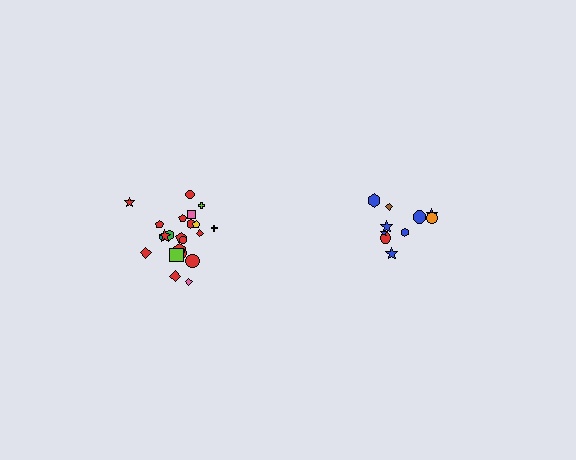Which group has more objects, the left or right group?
The left group.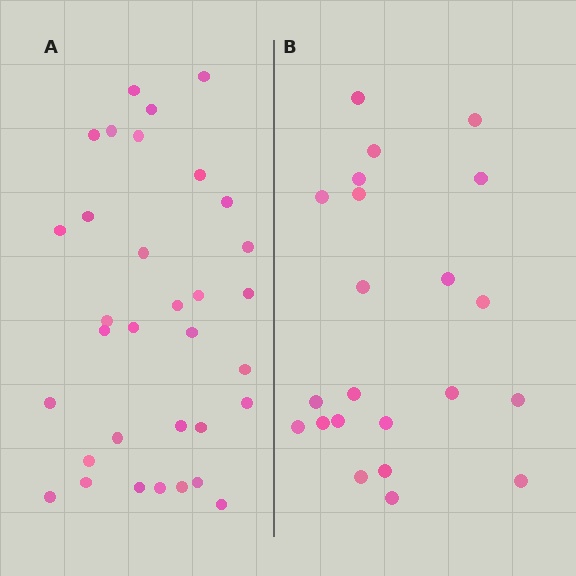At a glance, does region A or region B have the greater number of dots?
Region A (the left region) has more dots.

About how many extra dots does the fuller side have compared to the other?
Region A has roughly 12 or so more dots than region B.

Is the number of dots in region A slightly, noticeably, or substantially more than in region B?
Region A has substantially more. The ratio is roughly 1.5 to 1.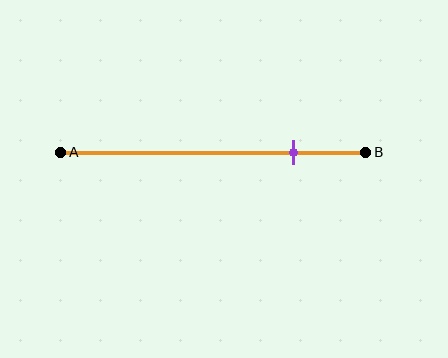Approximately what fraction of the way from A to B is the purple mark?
The purple mark is approximately 75% of the way from A to B.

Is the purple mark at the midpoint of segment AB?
No, the mark is at about 75% from A, not at the 50% midpoint.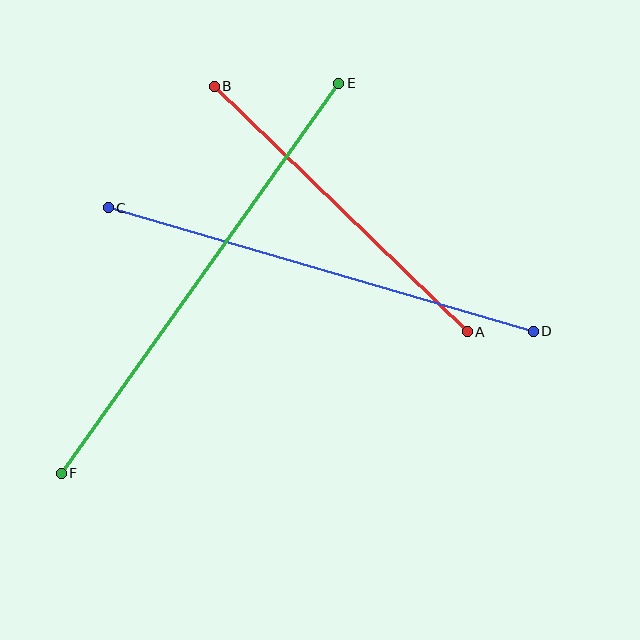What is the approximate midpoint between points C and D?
The midpoint is at approximately (321, 269) pixels.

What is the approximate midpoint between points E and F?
The midpoint is at approximately (200, 278) pixels.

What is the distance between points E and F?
The distance is approximately 478 pixels.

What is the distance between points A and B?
The distance is approximately 353 pixels.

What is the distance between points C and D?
The distance is approximately 443 pixels.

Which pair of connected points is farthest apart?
Points E and F are farthest apart.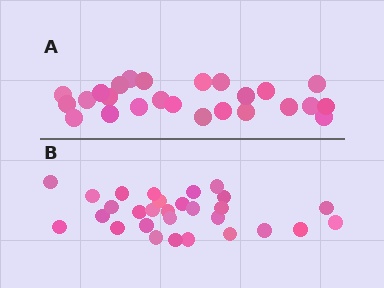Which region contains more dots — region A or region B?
Region B (the bottom region) has more dots.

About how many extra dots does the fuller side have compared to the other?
Region B has about 4 more dots than region A.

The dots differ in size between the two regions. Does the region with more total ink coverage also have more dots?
No. Region A has more total ink coverage because its dots are larger, but region B actually contains more individual dots. Total area can be misleading — the number of items is what matters here.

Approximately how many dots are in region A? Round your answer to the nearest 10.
About 20 dots. (The exact count is 25, which rounds to 20.)